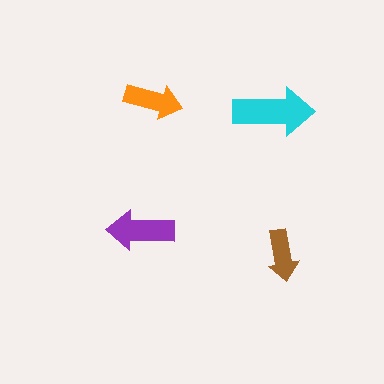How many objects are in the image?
There are 4 objects in the image.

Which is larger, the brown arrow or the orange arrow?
The orange one.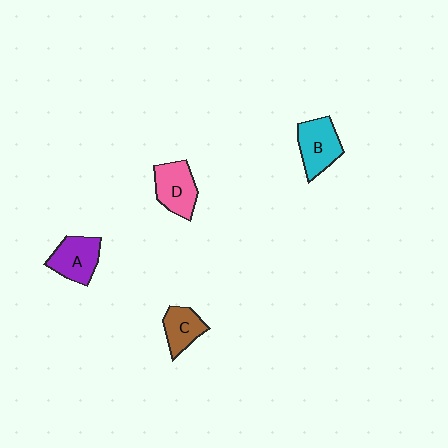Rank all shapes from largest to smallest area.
From largest to smallest: B (cyan), D (pink), A (purple), C (brown).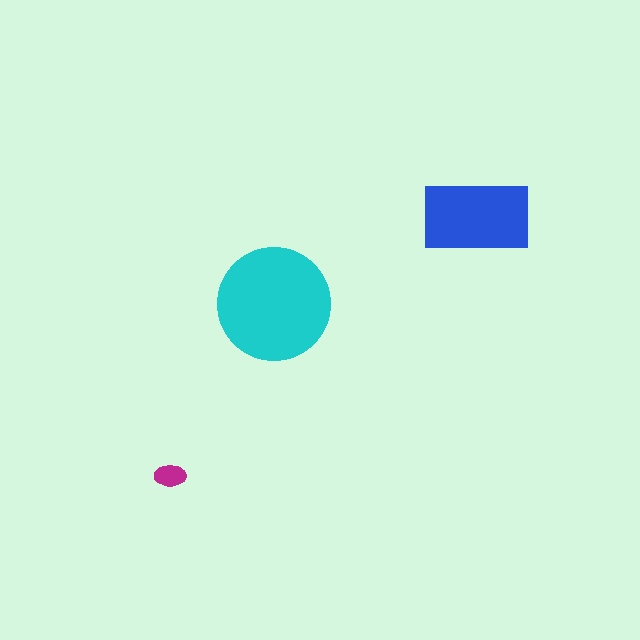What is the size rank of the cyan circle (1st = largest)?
1st.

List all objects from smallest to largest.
The magenta ellipse, the blue rectangle, the cyan circle.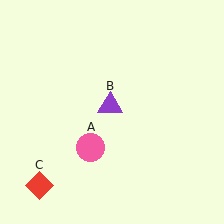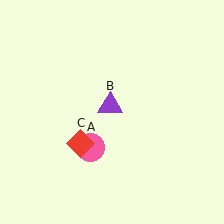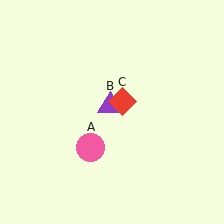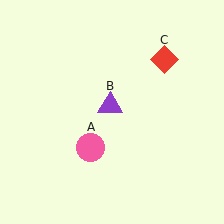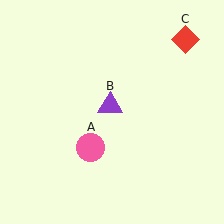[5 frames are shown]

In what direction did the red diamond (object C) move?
The red diamond (object C) moved up and to the right.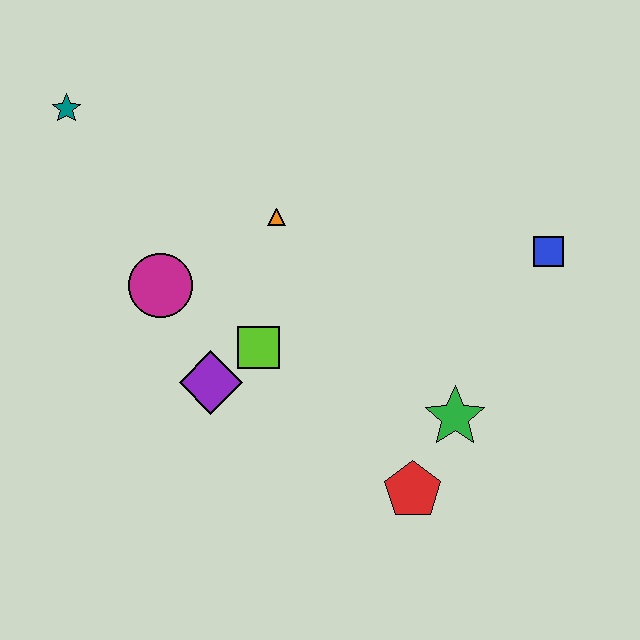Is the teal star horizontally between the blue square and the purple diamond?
No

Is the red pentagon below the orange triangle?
Yes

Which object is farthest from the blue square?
The teal star is farthest from the blue square.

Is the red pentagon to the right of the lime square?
Yes